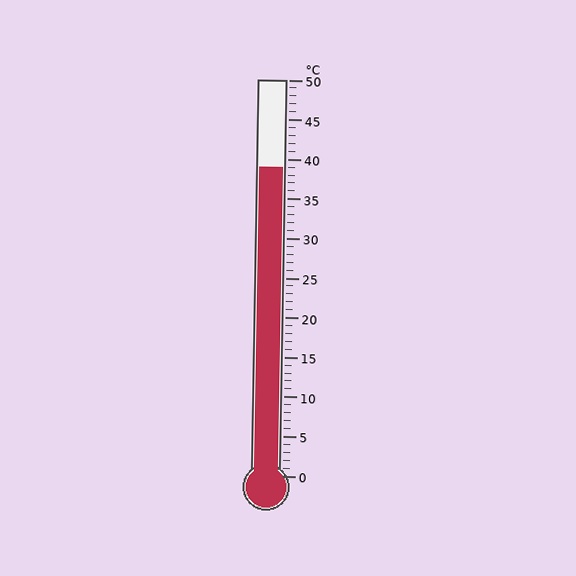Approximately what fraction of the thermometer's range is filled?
The thermometer is filled to approximately 80% of its range.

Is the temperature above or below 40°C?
The temperature is below 40°C.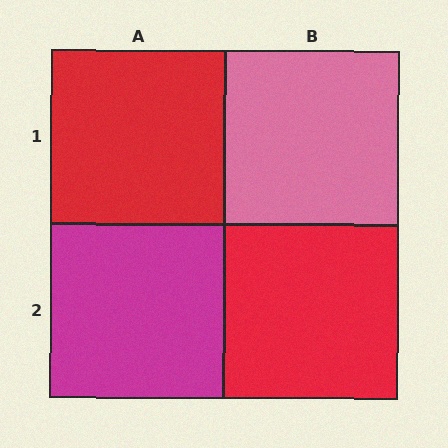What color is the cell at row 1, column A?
Red.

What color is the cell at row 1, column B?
Pink.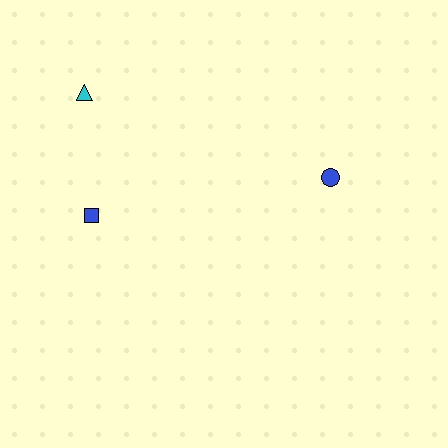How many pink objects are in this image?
There are no pink objects.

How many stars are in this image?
There are no stars.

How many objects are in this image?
There are 3 objects.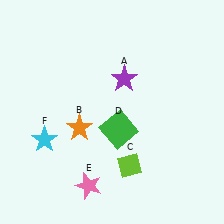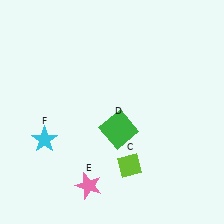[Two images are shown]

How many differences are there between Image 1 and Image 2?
There are 2 differences between the two images.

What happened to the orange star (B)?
The orange star (B) was removed in Image 2. It was in the bottom-left area of Image 1.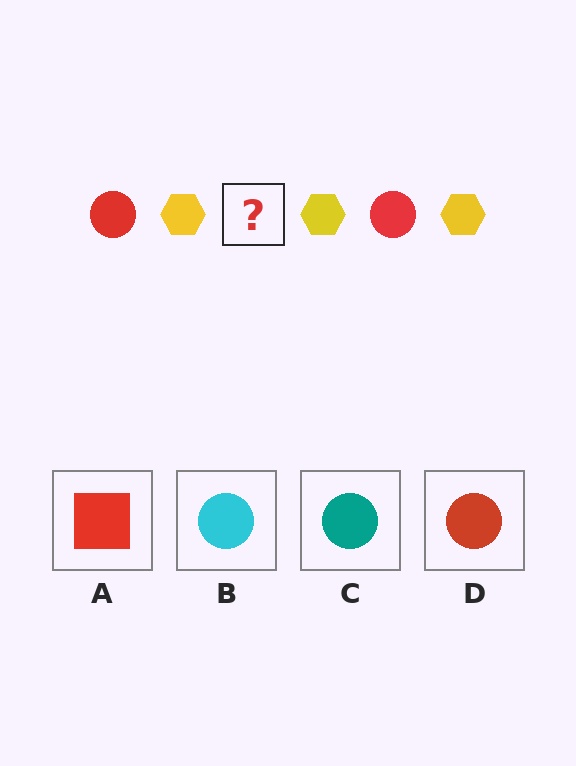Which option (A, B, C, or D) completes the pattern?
D.